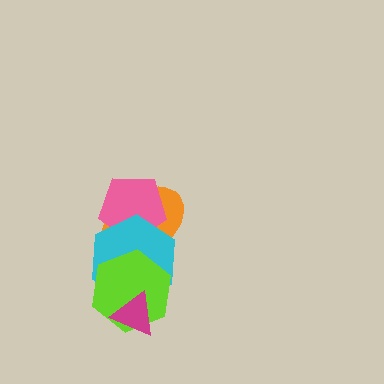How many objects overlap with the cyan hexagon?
4 objects overlap with the cyan hexagon.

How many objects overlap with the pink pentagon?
2 objects overlap with the pink pentagon.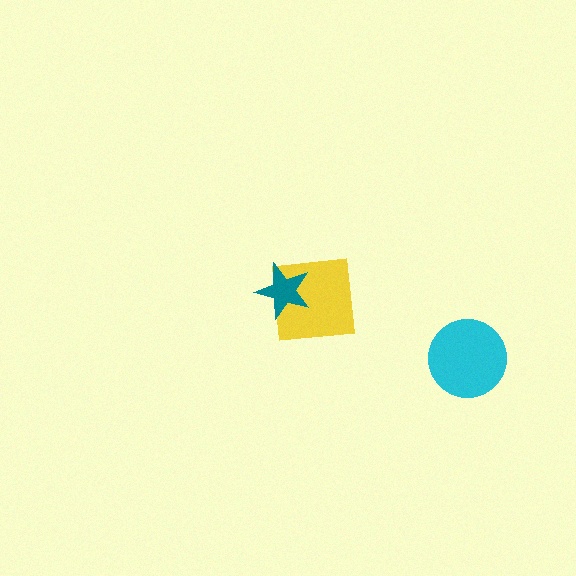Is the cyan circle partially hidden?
No, no other shape covers it.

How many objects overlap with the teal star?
1 object overlaps with the teal star.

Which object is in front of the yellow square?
The teal star is in front of the yellow square.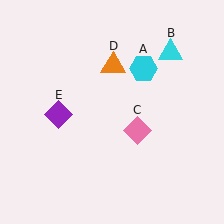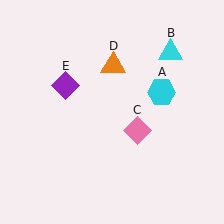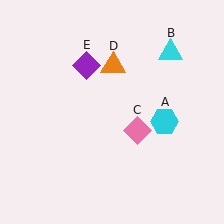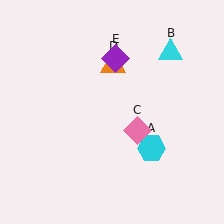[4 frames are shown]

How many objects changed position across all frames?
2 objects changed position: cyan hexagon (object A), purple diamond (object E).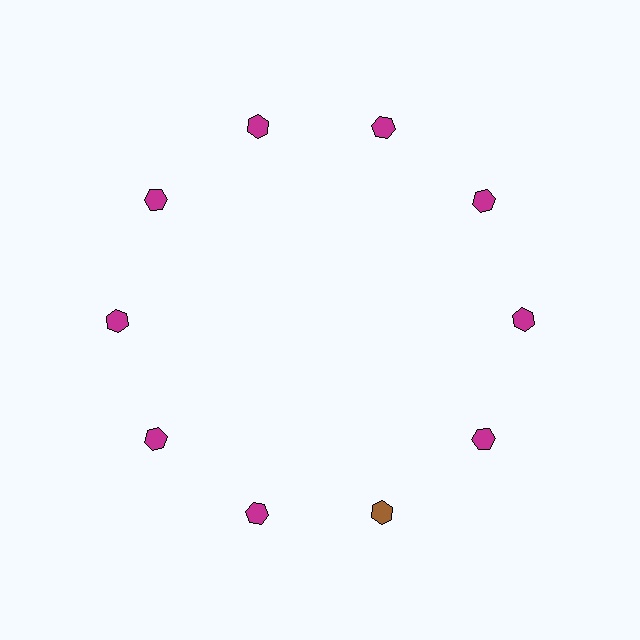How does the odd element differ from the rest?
It has a different color: brown instead of magenta.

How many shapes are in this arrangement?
There are 10 shapes arranged in a ring pattern.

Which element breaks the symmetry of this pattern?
The brown hexagon at roughly the 5 o'clock position breaks the symmetry. All other shapes are magenta hexagons.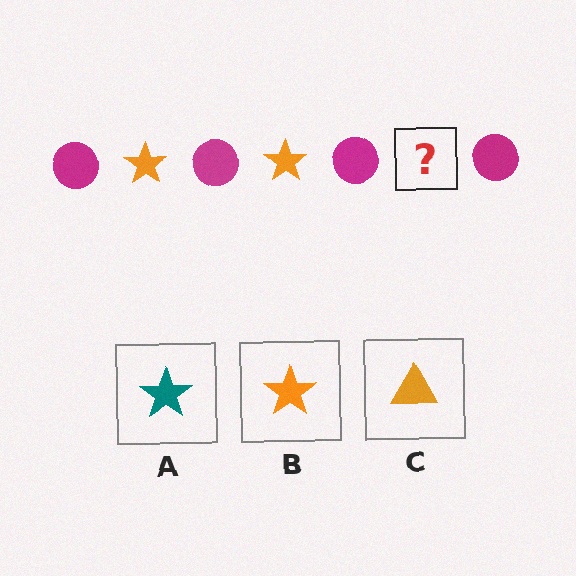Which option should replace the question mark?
Option B.